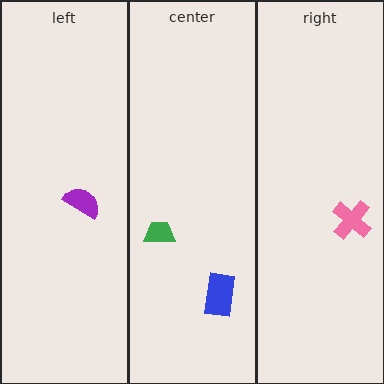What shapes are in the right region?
The pink cross.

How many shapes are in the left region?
1.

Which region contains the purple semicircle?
The left region.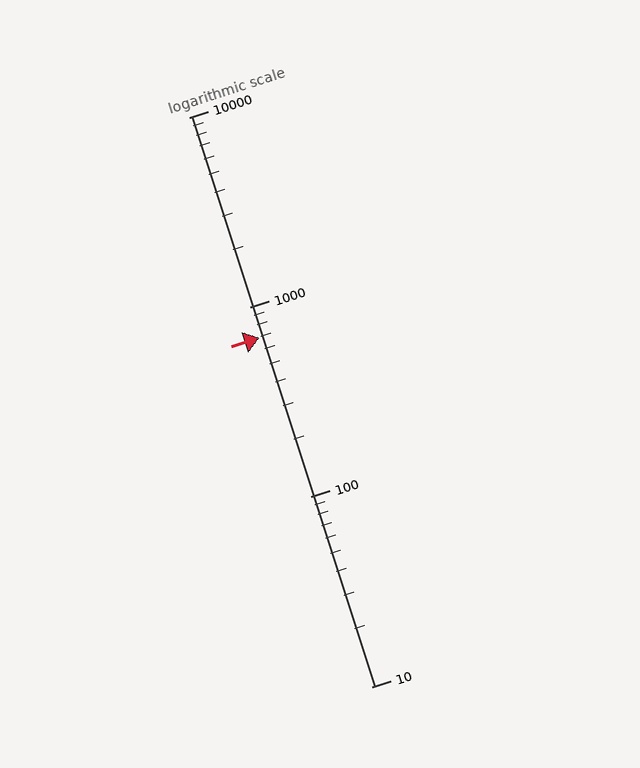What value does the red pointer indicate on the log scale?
The pointer indicates approximately 690.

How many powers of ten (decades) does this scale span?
The scale spans 3 decades, from 10 to 10000.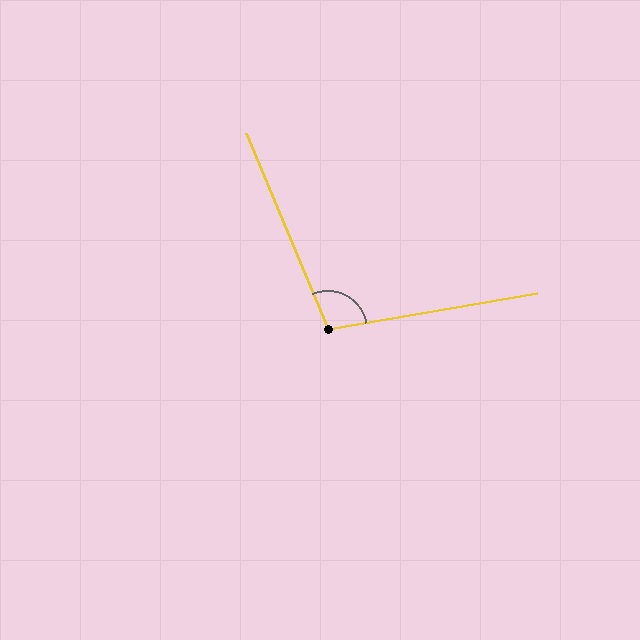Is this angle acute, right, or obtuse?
It is obtuse.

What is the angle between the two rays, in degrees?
Approximately 103 degrees.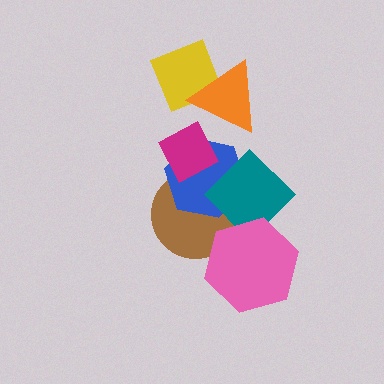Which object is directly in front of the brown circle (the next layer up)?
The blue hexagon is directly in front of the brown circle.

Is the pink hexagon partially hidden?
No, no other shape covers it.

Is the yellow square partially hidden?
Yes, it is partially covered by another shape.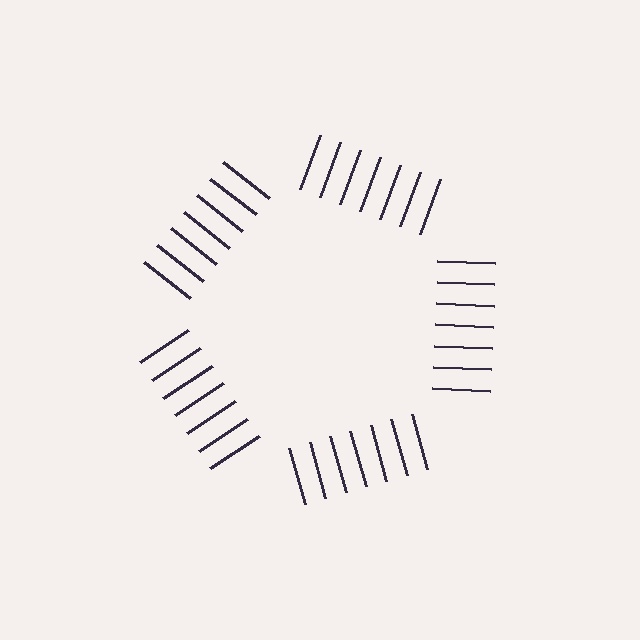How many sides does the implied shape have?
5 sides — the line-ends trace a pentagon.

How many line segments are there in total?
35 — 7 along each of the 5 edges.